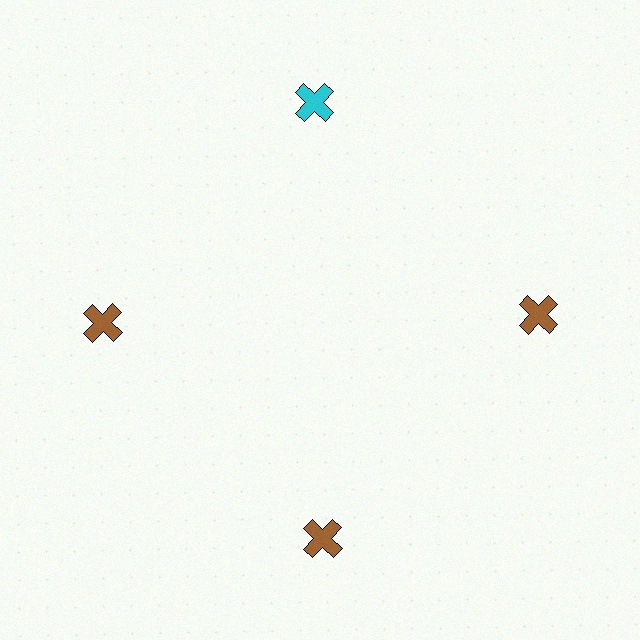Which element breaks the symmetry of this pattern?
The cyan cross at roughly the 12 o'clock position breaks the symmetry. All other shapes are brown crosses.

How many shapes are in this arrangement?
There are 4 shapes arranged in a ring pattern.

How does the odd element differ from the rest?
It has a different color: cyan instead of brown.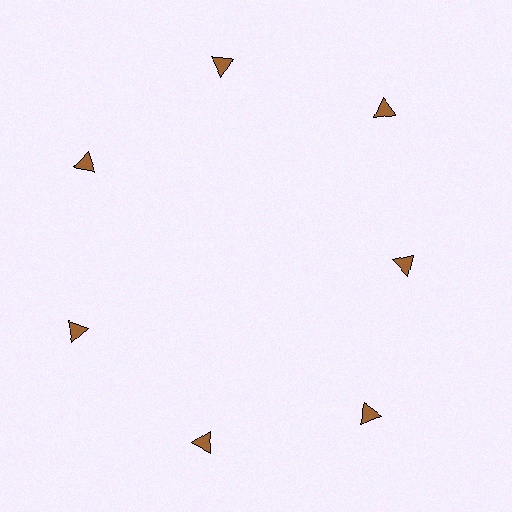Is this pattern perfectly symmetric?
No. The 7 brown triangles are arranged in a ring, but one element near the 3 o'clock position is pulled inward toward the center, breaking the 7-fold rotational symmetry.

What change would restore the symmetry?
The symmetry would be restored by moving it outward, back onto the ring so that all 7 triangles sit at equal angles and equal distance from the center.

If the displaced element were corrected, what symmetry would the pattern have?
It would have 7-fold rotational symmetry — the pattern would map onto itself every 51 degrees.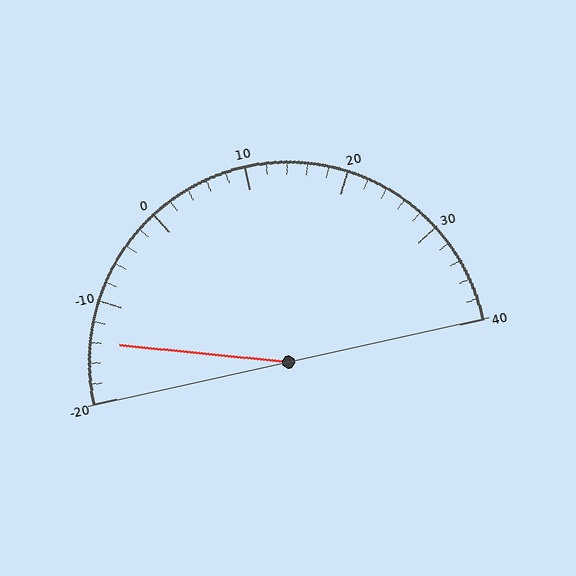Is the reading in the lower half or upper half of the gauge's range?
The reading is in the lower half of the range (-20 to 40).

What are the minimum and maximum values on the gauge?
The gauge ranges from -20 to 40.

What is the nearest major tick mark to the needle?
The nearest major tick mark is -10.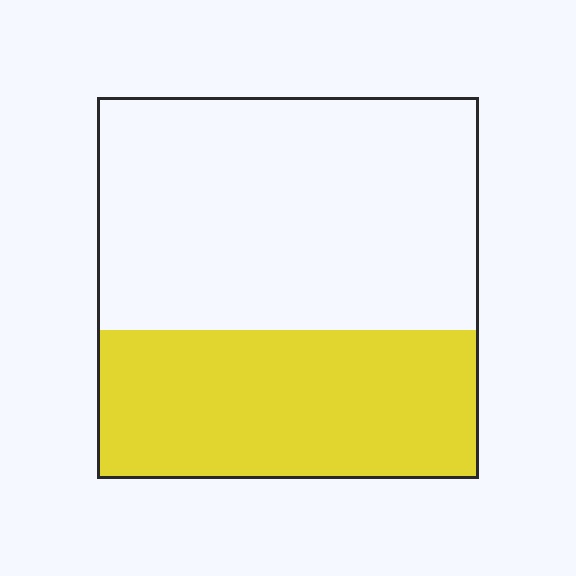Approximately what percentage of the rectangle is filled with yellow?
Approximately 40%.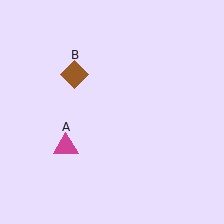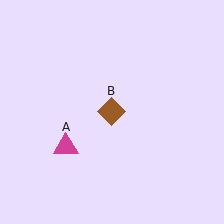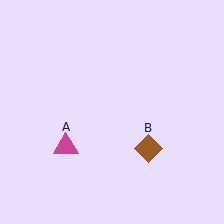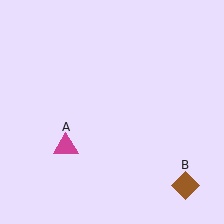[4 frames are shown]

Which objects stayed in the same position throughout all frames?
Magenta triangle (object A) remained stationary.